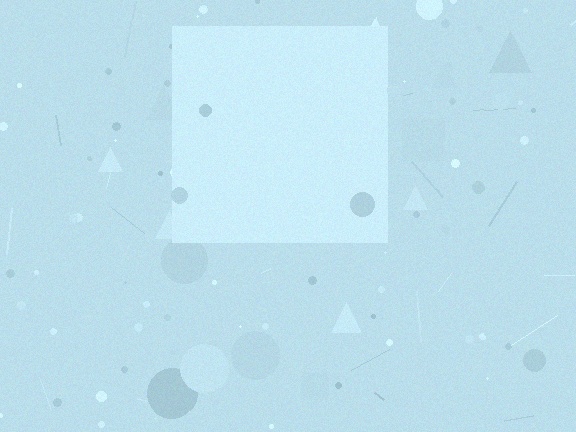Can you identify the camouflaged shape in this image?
The camouflaged shape is a square.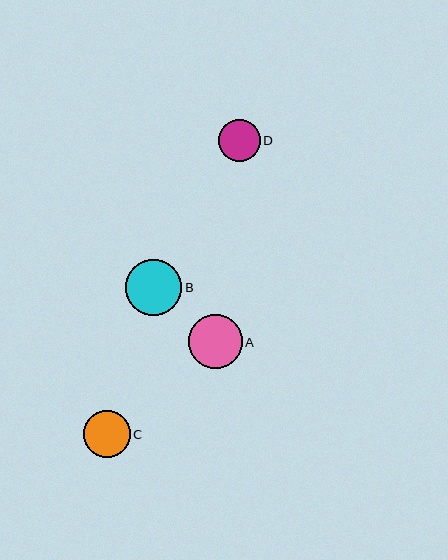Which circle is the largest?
Circle B is the largest with a size of approximately 56 pixels.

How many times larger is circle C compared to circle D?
Circle C is approximately 1.1 times the size of circle D.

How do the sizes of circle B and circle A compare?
Circle B and circle A are approximately the same size.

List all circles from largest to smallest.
From largest to smallest: B, A, C, D.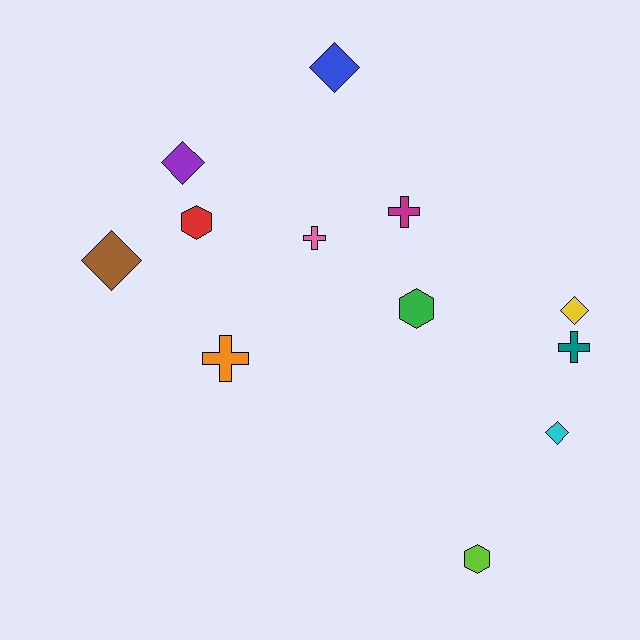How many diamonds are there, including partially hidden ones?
There are 5 diamonds.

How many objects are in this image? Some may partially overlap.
There are 12 objects.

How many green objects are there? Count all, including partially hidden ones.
There is 1 green object.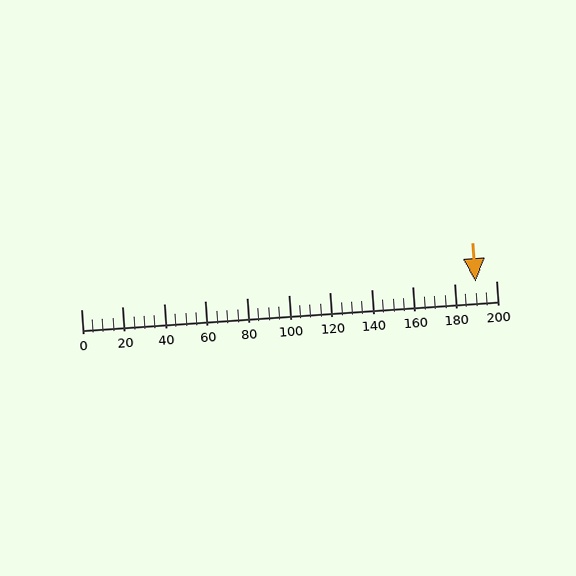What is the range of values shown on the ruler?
The ruler shows values from 0 to 200.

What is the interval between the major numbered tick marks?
The major tick marks are spaced 20 units apart.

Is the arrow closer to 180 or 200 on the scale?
The arrow is closer to 200.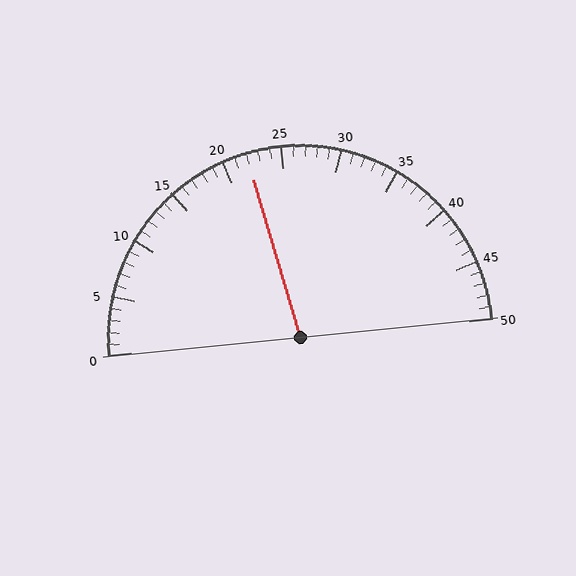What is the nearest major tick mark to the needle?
The nearest major tick mark is 20.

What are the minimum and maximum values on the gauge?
The gauge ranges from 0 to 50.